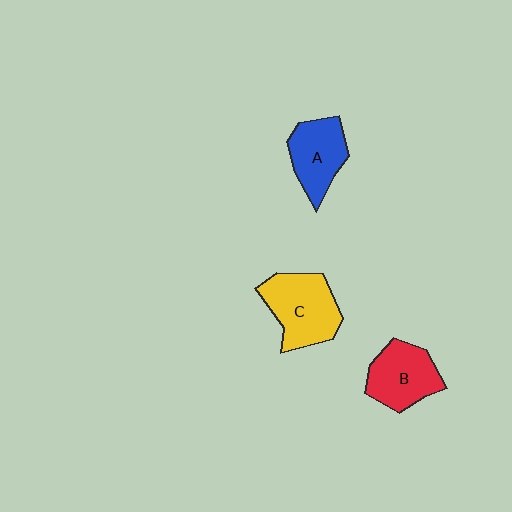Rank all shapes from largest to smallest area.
From largest to smallest: C (yellow), B (red), A (blue).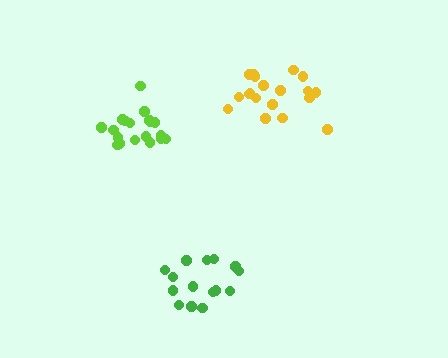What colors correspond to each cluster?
The clusters are colored: yellow, lime, green.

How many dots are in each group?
Group 1: 19 dots, Group 2: 19 dots, Group 3: 15 dots (53 total).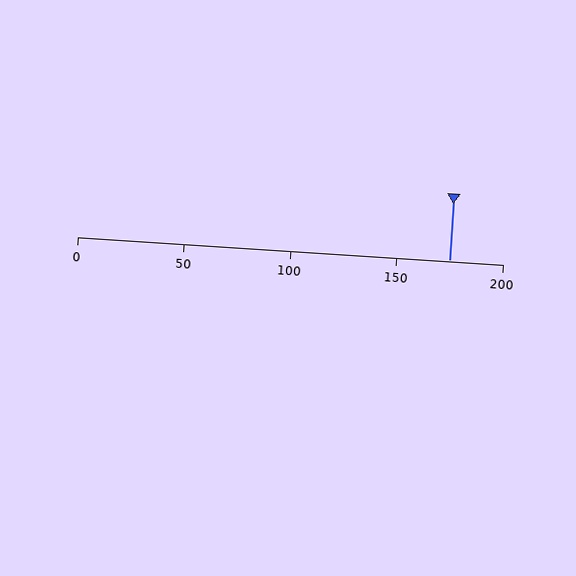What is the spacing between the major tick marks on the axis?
The major ticks are spaced 50 apart.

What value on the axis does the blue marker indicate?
The marker indicates approximately 175.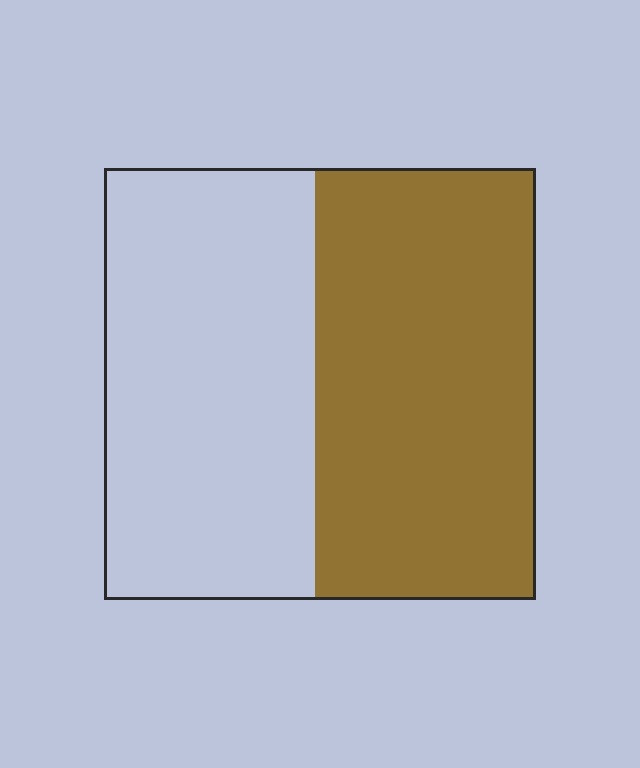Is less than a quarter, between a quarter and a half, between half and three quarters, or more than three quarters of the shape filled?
Between half and three quarters.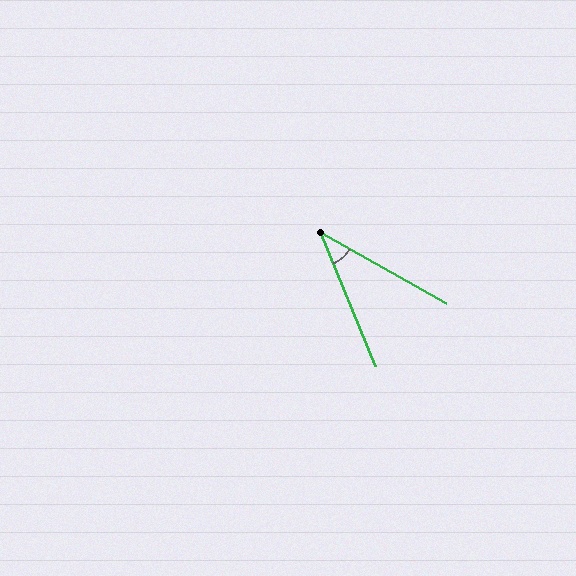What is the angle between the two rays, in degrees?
Approximately 38 degrees.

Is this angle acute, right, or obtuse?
It is acute.